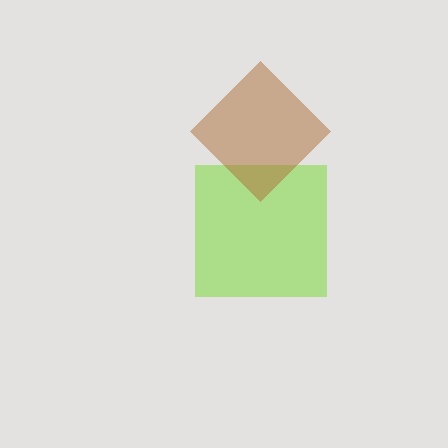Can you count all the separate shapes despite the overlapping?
Yes, there are 2 separate shapes.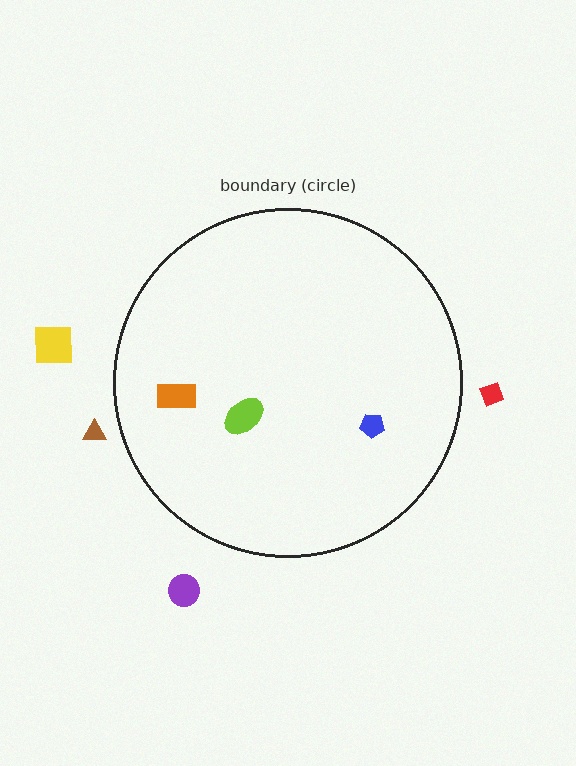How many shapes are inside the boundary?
3 inside, 4 outside.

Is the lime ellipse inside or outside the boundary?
Inside.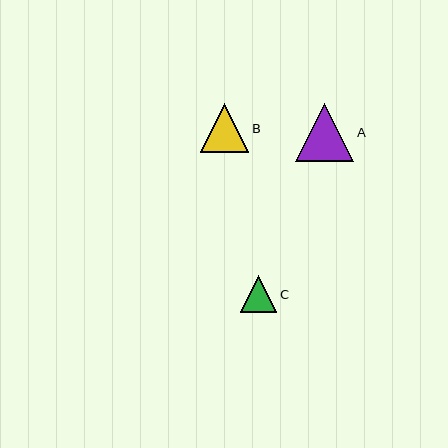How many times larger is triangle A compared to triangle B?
Triangle A is approximately 1.2 times the size of triangle B.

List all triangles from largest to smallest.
From largest to smallest: A, B, C.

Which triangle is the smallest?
Triangle C is the smallest with a size of approximately 37 pixels.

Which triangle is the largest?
Triangle A is the largest with a size of approximately 59 pixels.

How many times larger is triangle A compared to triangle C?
Triangle A is approximately 1.6 times the size of triangle C.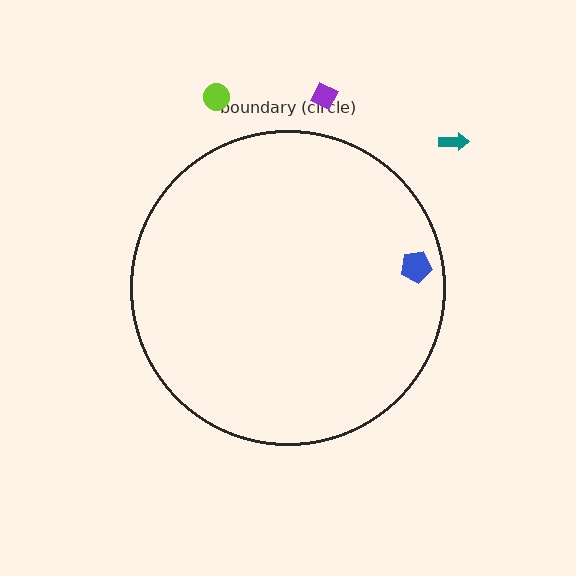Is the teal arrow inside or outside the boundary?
Outside.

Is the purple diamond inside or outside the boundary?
Outside.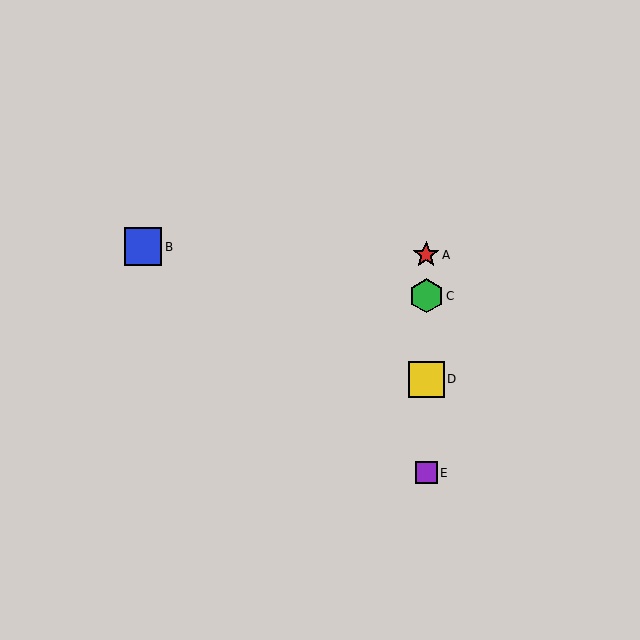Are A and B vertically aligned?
No, A is at x≈426 and B is at x≈143.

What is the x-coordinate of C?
Object C is at x≈426.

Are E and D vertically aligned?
Yes, both are at x≈426.